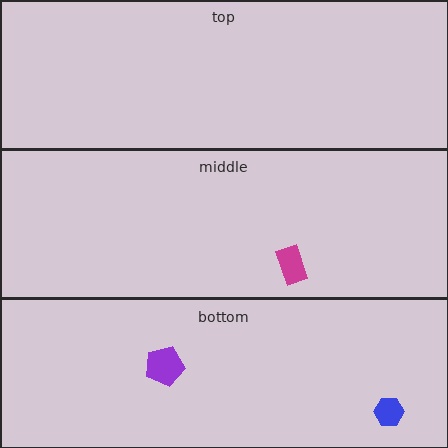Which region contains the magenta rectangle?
The middle region.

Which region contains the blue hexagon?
The bottom region.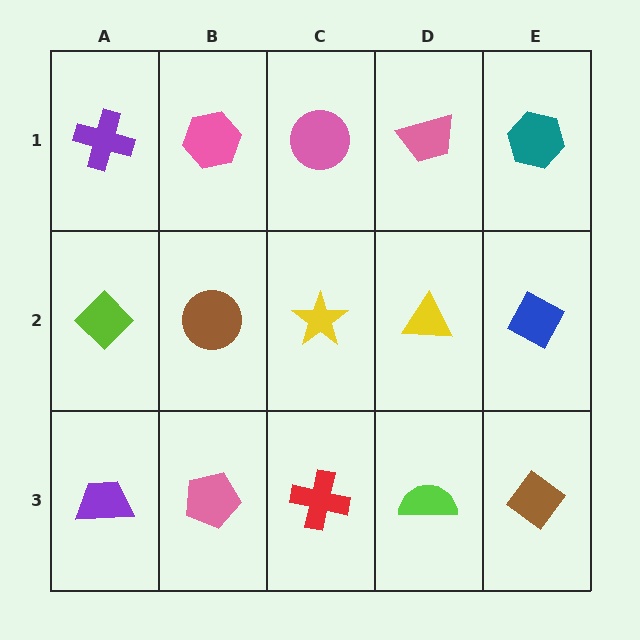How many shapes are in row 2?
5 shapes.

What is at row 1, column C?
A pink circle.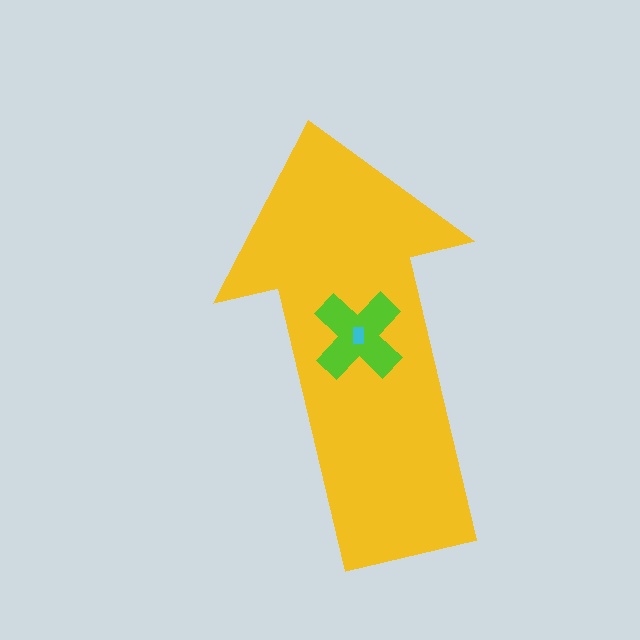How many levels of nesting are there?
3.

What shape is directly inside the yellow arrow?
The lime cross.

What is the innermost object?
The cyan rectangle.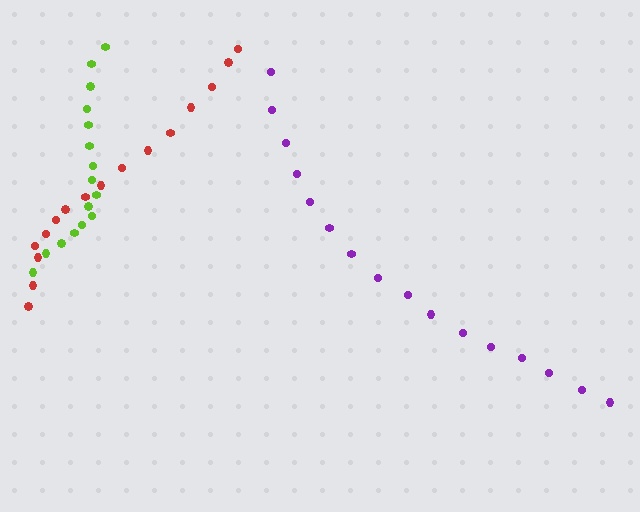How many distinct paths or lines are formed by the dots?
There are 3 distinct paths.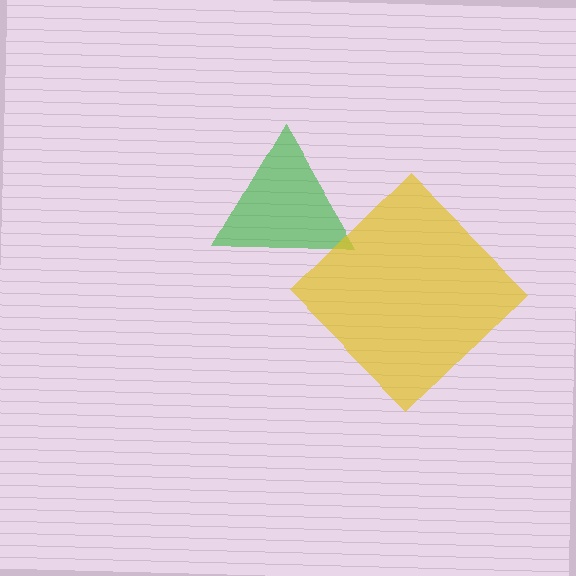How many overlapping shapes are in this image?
There are 2 overlapping shapes in the image.